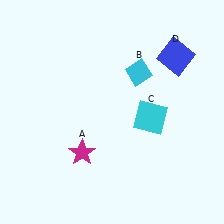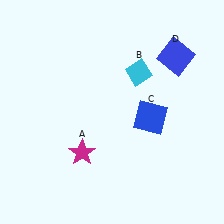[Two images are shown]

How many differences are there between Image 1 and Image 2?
There is 1 difference between the two images.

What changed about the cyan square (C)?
In Image 1, C is cyan. In Image 2, it changed to blue.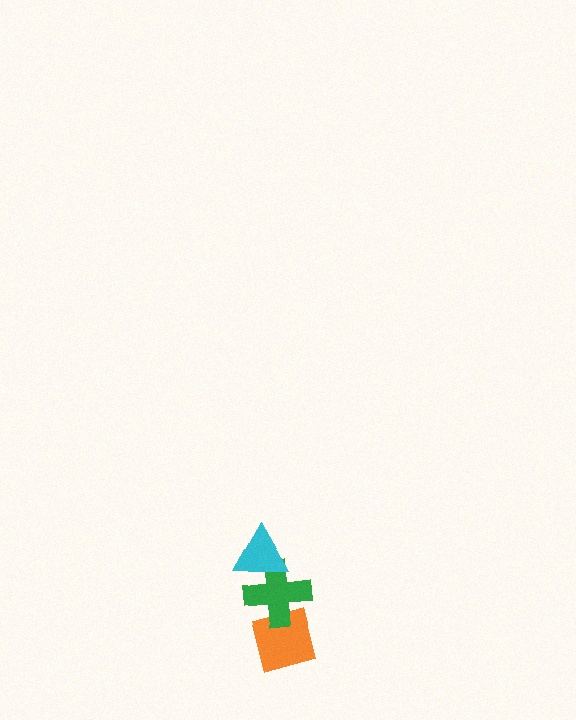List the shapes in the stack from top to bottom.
From top to bottom: the cyan triangle, the green cross, the orange square.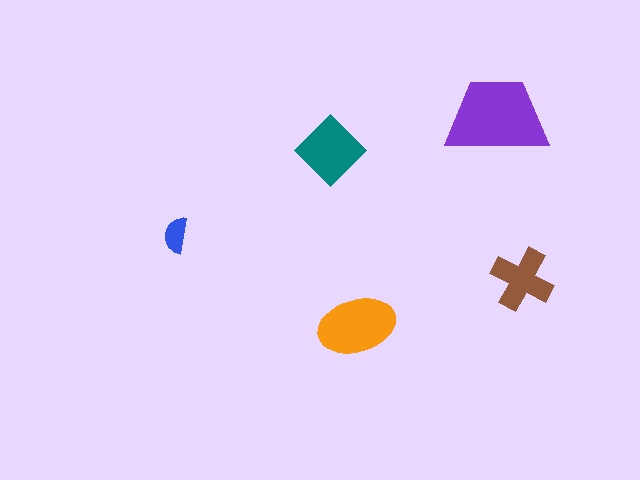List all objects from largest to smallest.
The purple trapezoid, the orange ellipse, the teal diamond, the brown cross, the blue semicircle.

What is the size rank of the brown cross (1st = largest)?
4th.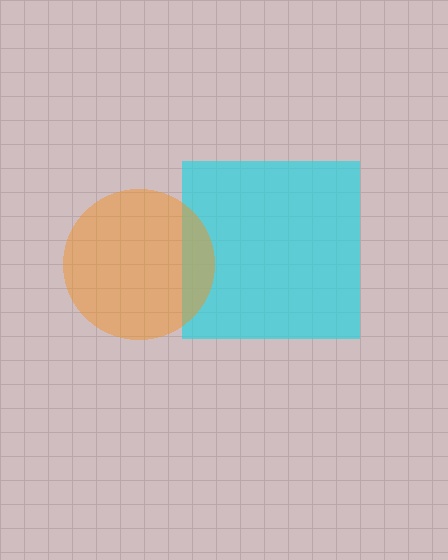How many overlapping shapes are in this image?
There are 2 overlapping shapes in the image.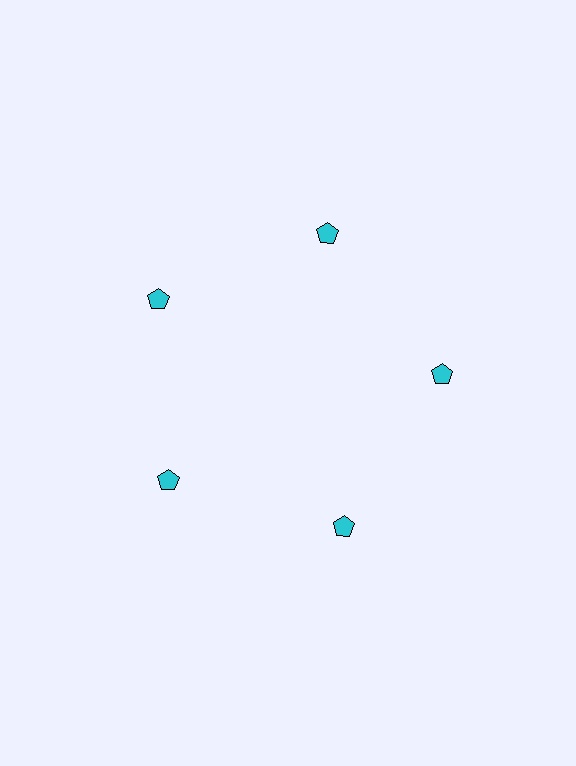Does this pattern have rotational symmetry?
Yes, this pattern has 5-fold rotational symmetry. It looks the same after rotating 72 degrees around the center.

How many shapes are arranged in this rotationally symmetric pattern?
There are 5 shapes, arranged in 5 groups of 1.